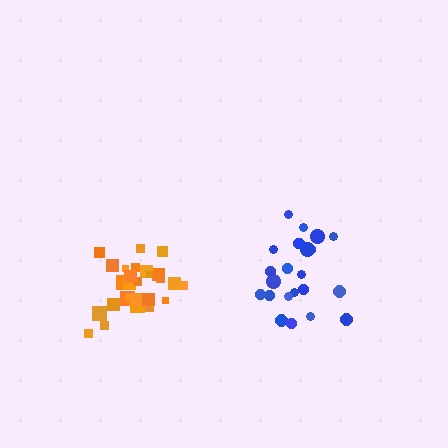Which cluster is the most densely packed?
Orange.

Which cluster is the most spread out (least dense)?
Blue.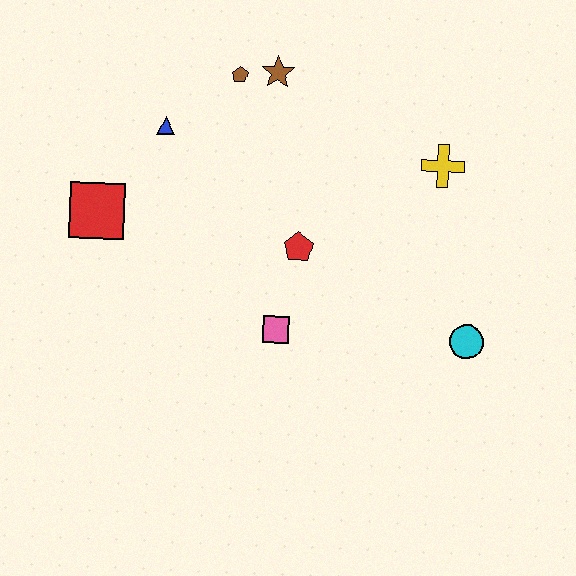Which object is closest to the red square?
The blue triangle is closest to the red square.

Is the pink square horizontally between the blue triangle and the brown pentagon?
No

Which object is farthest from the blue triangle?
The cyan circle is farthest from the blue triangle.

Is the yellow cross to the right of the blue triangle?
Yes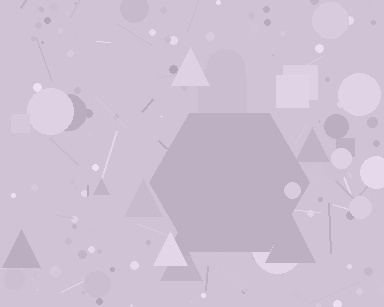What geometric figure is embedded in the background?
A hexagon is embedded in the background.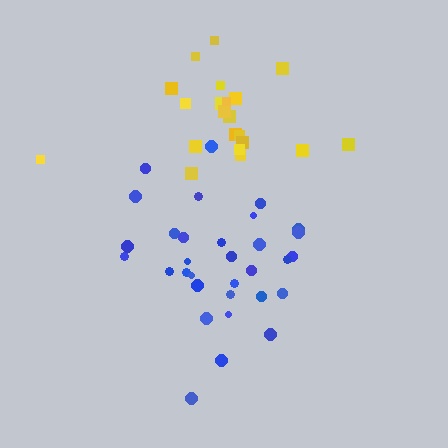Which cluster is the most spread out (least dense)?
Yellow.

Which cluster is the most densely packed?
Blue.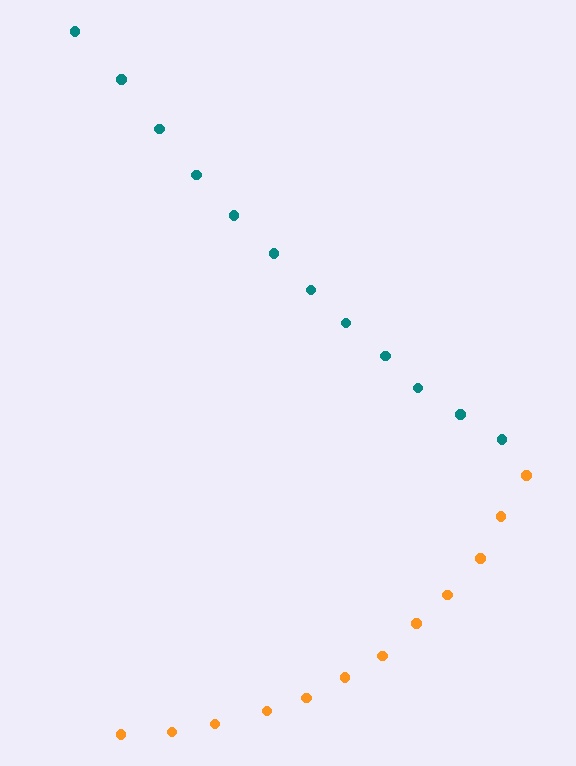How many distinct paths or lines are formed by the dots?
There are 2 distinct paths.